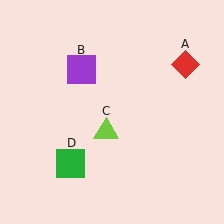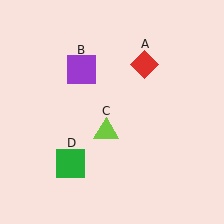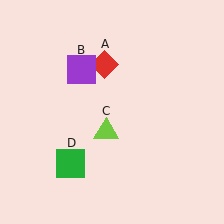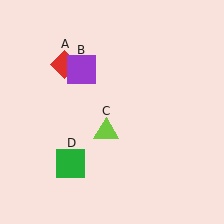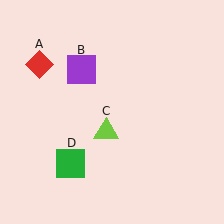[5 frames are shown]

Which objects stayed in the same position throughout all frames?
Purple square (object B) and lime triangle (object C) and green square (object D) remained stationary.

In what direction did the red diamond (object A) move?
The red diamond (object A) moved left.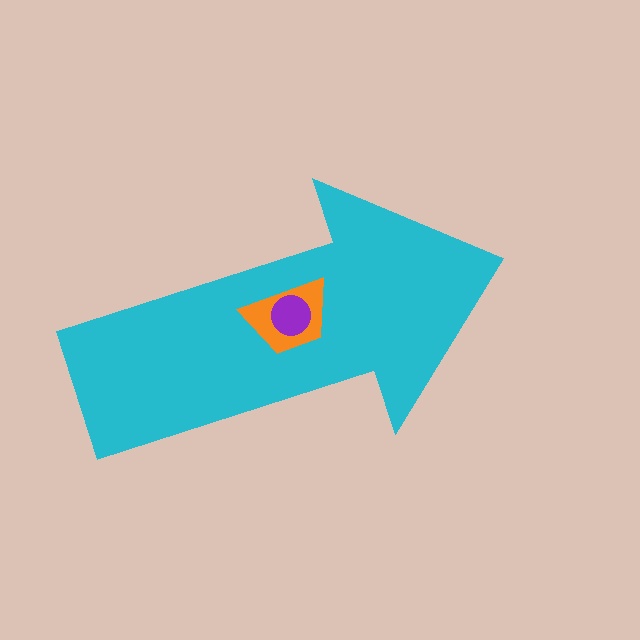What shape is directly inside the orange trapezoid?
The purple circle.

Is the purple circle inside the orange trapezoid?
Yes.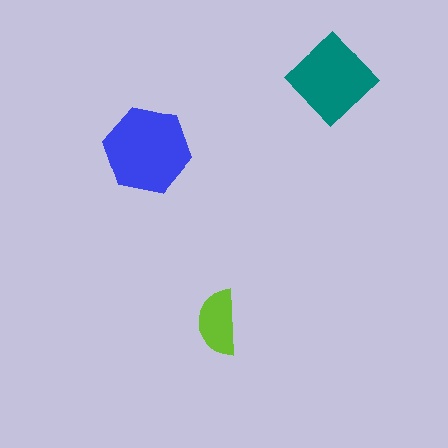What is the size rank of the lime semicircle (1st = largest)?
3rd.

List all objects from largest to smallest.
The blue hexagon, the teal diamond, the lime semicircle.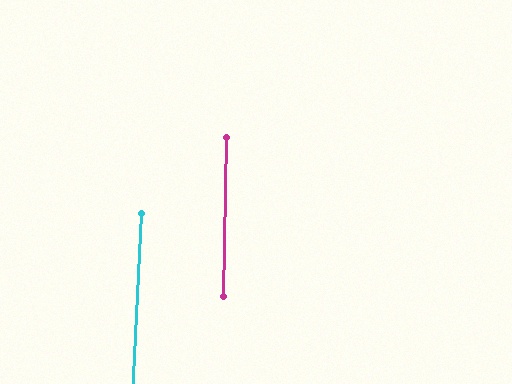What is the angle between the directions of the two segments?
Approximately 2 degrees.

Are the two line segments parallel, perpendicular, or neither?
Parallel — their directions differ by only 1.7°.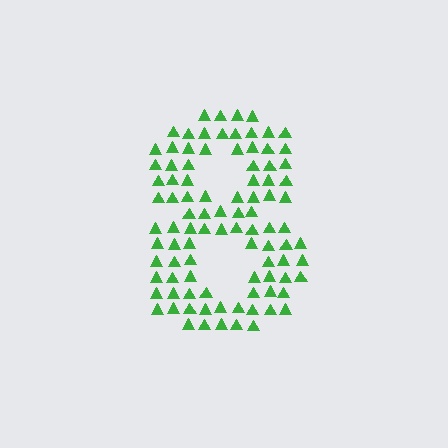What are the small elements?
The small elements are triangles.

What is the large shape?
The large shape is the digit 8.